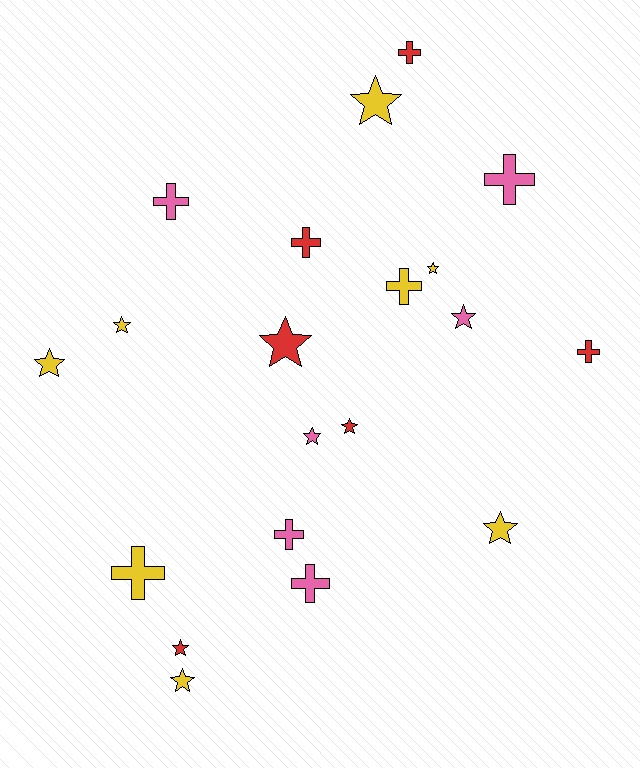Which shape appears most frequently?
Star, with 11 objects.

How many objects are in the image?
There are 20 objects.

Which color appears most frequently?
Yellow, with 8 objects.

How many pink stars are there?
There are 2 pink stars.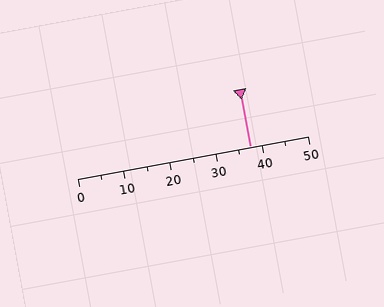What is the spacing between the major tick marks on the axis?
The major ticks are spaced 10 apart.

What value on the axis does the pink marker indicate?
The marker indicates approximately 37.5.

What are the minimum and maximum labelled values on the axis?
The axis runs from 0 to 50.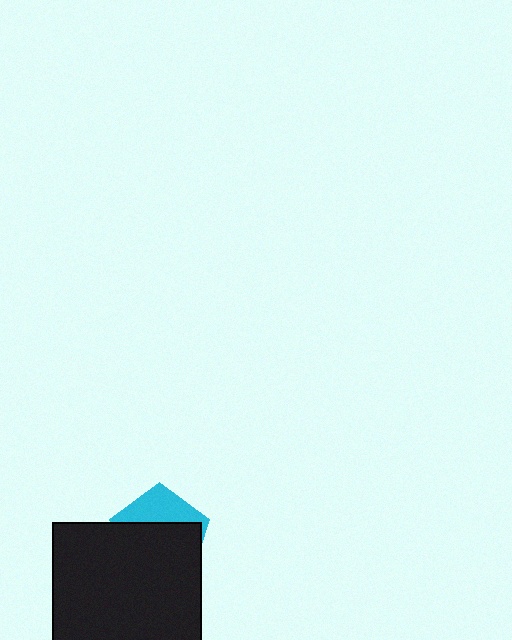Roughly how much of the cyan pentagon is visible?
A small part of it is visible (roughly 32%).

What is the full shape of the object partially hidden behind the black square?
The partially hidden object is a cyan pentagon.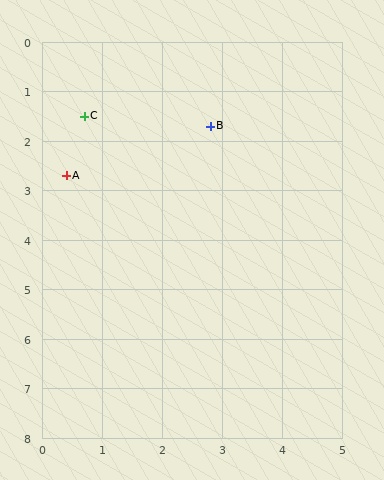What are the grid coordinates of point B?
Point B is at approximately (2.8, 1.7).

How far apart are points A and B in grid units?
Points A and B are about 2.6 grid units apart.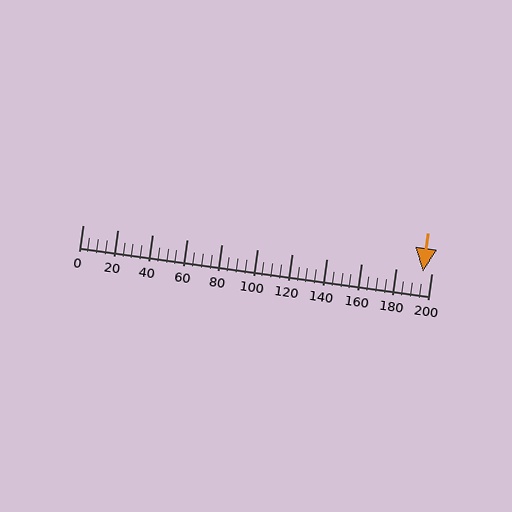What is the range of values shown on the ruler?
The ruler shows values from 0 to 200.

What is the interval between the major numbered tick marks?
The major tick marks are spaced 20 units apart.